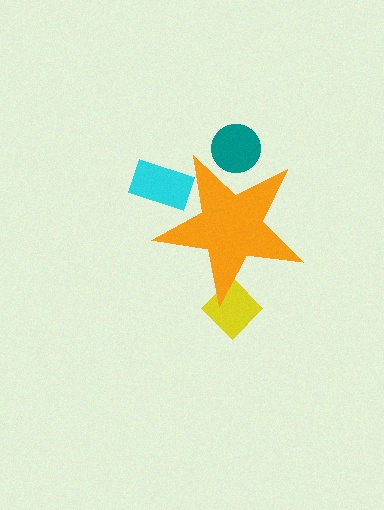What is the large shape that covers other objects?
An orange star.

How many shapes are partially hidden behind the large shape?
3 shapes are partially hidden.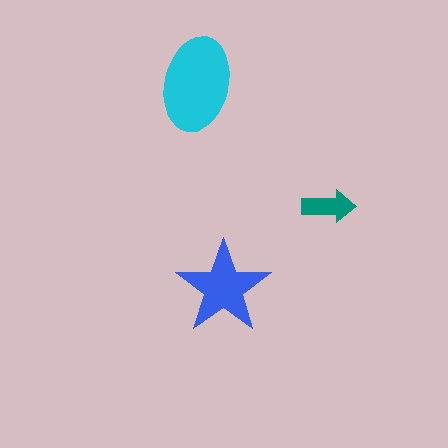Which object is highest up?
The cyan ellipse is topmost.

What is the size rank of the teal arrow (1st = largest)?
3rd.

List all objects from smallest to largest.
The teal arrow, the blue star, the cyan ellipse.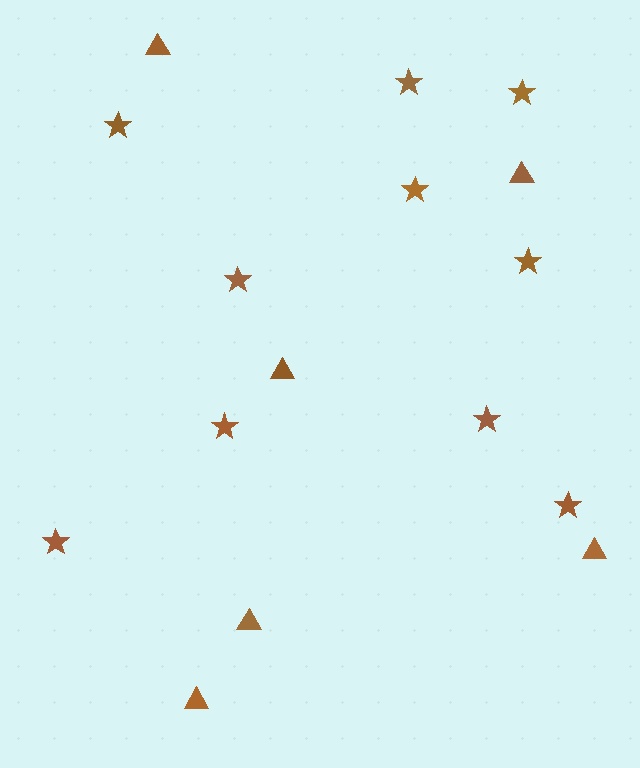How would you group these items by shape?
There are 2 groups: one group of stars (10) and one group of triangles (6).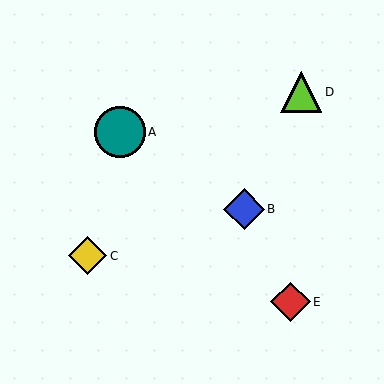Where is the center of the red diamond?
The center of the red diamond is at (290, 302).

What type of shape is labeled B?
Shape B is a blue diamond.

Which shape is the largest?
The teal circle (labeled A) is the largest.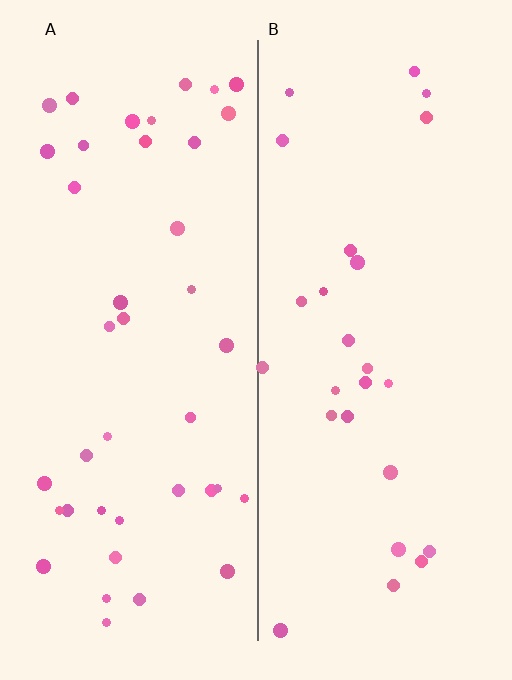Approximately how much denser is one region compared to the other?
Approximately 1.6× — region A over region B.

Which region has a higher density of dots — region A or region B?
A (the left).